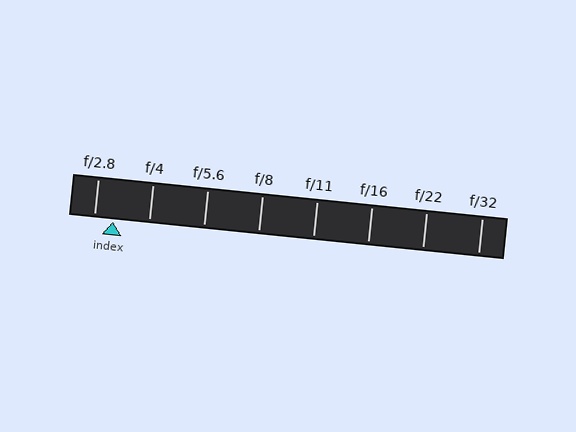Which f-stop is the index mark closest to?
The index mark is closest to f/2.8.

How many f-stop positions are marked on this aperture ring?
There are 8 f-stop positions marked.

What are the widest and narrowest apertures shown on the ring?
The widest aperture shown is f/2.8 and the narrowest is f/32.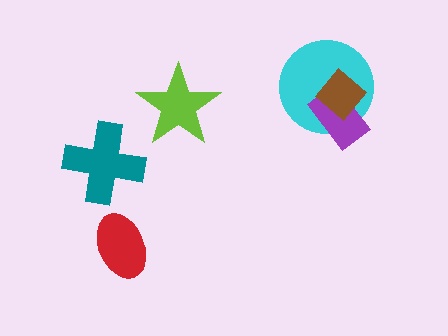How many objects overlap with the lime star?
0 objects overlap with the lime star.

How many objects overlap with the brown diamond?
2 objects overlap with the brown diamond.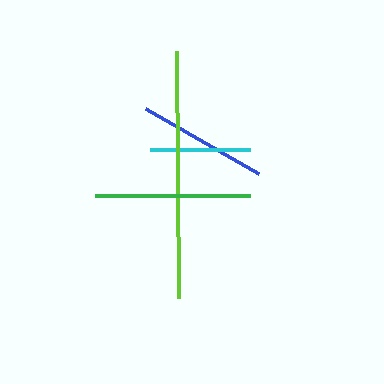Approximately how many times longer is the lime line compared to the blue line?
The lime line is approximately 1.9 times the length of the blue line.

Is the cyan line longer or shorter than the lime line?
The lime line is longer than the cyan line.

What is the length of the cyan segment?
The cyan segment is approximately 100 pixels long.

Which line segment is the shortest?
The cyan line is the shortest at approximately 100 pixels.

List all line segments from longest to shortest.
From longest to shortest: lime, green, blue, cyan.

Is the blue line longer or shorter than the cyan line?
The blue line is longer than the cyan line.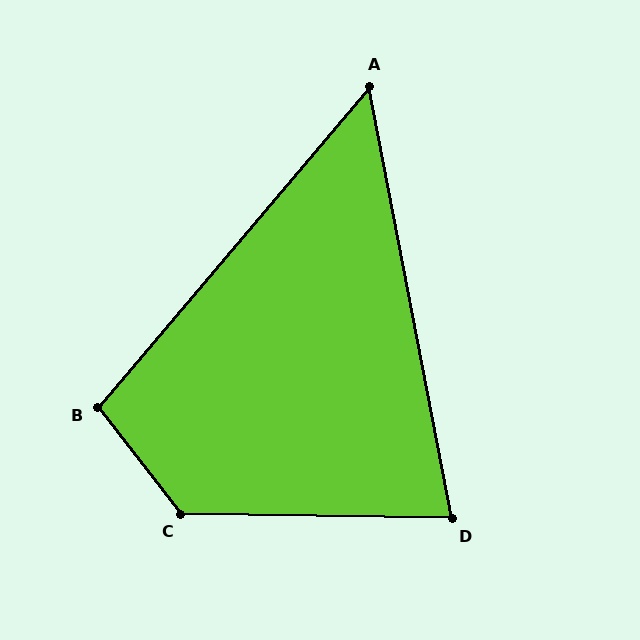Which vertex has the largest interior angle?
C, at approximately 129 degrees.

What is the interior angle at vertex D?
Approximately 78 degrees (acute).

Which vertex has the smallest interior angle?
A, at approximately 51 degrees.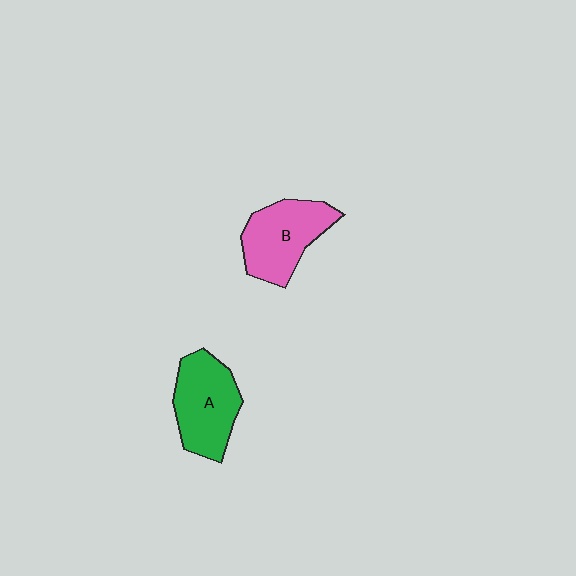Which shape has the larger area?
Shape A (green).